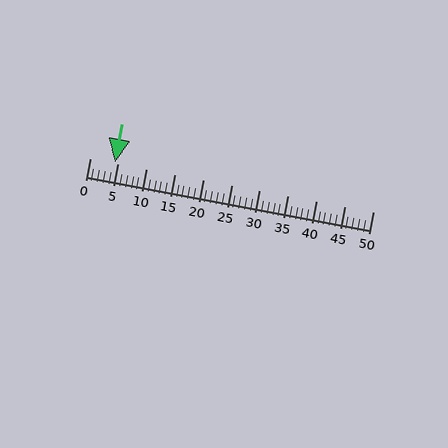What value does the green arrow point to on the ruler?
The green arrow points to approximately 4.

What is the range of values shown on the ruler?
The ruler shows values from 0 to 50.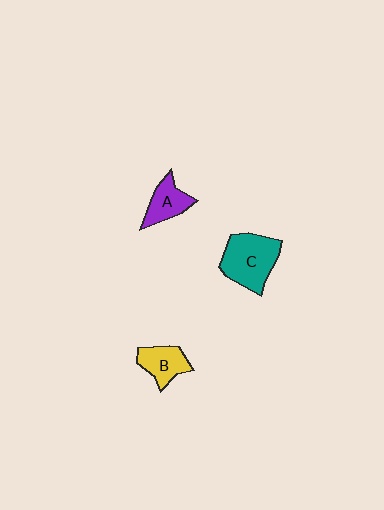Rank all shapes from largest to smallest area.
From largest to smallest: C (teal), B (yellow), A (purple).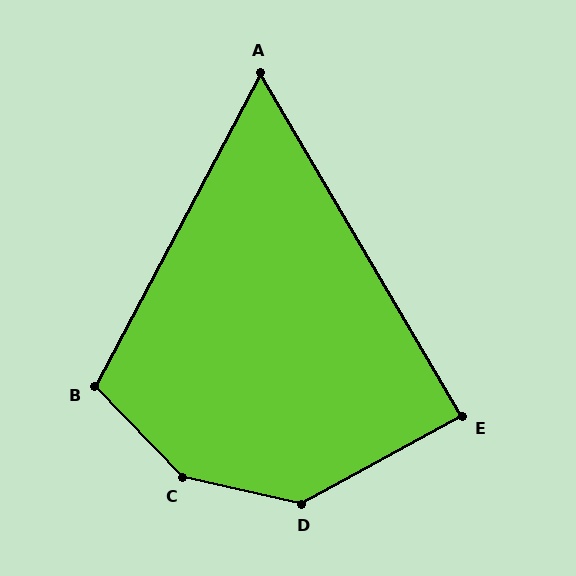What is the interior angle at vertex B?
Approximately 108 degrees (obtuse).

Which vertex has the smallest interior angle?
A, at approximately 58 degrees.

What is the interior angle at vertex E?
Approximately 88 degrees (approximately right).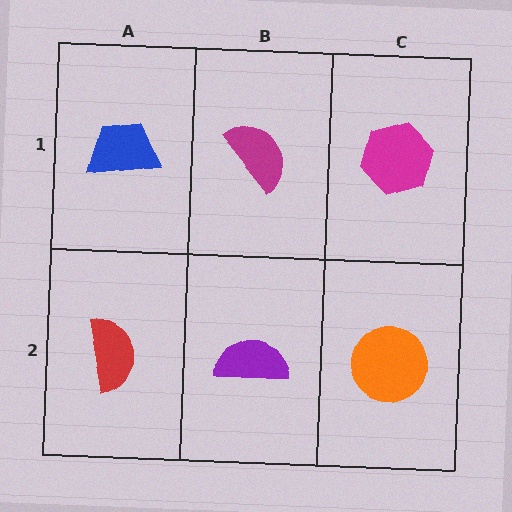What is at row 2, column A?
A red semicircle.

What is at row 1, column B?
A magenta semicircle.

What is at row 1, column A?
A blue trapezoid.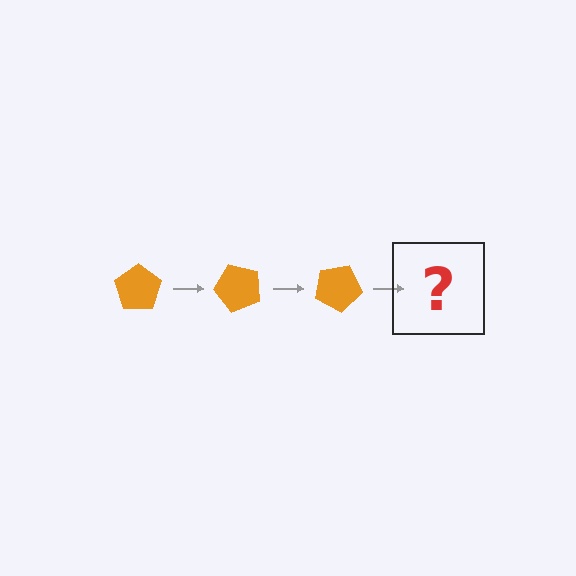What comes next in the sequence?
The next element should be an orange pentagon rotated 150 degrees.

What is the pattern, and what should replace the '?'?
The pattern is that the pentagon rotates 50 degrees each step. The '?' should be an orange pentagon rotated 150 degrees.